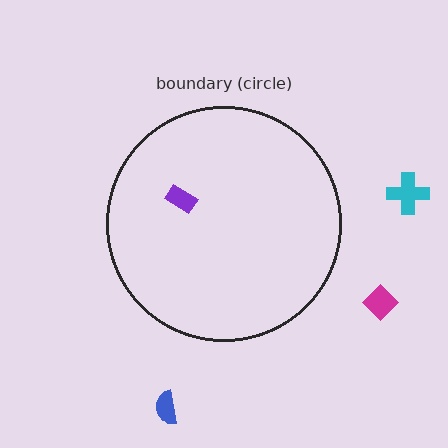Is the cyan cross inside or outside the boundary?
Outside.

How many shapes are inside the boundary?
1 inside, 3 outside.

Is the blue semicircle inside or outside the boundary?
Outside.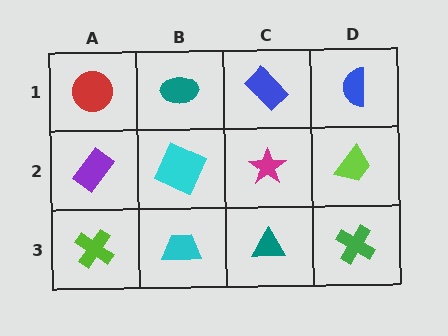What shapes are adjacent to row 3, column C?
A magenta star (row 2, column C), a cyan trapezoid (row 3, column B), a green cross (row 3, column D).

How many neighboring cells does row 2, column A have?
3.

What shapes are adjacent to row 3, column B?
A cyan square (row 2, column B), a lime cross (row 3, column A), a teal triangle (row 3, column C).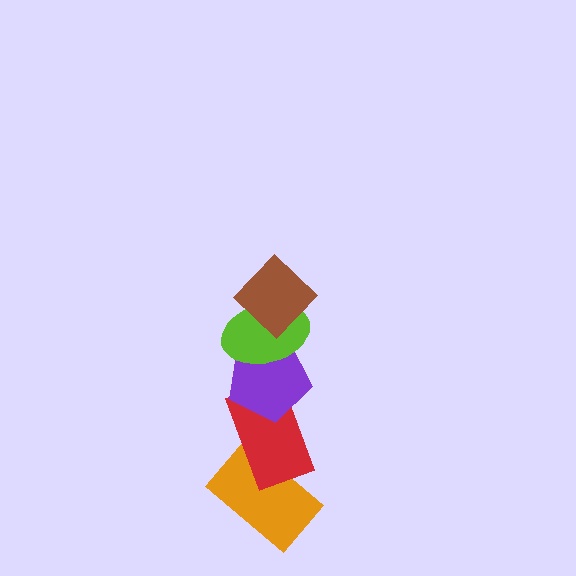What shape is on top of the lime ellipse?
The brown diamond is on top of the lime ellipse.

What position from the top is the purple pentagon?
The purple pentagon is 3rd from the top.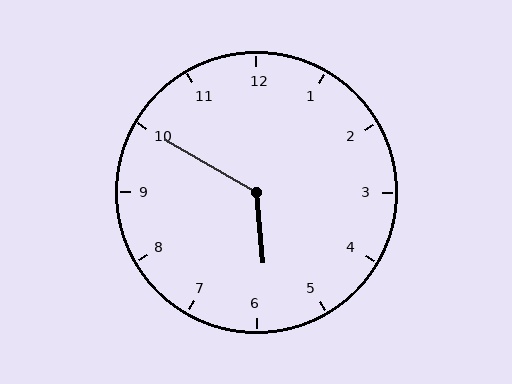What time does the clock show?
5:50.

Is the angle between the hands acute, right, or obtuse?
It is obtuse.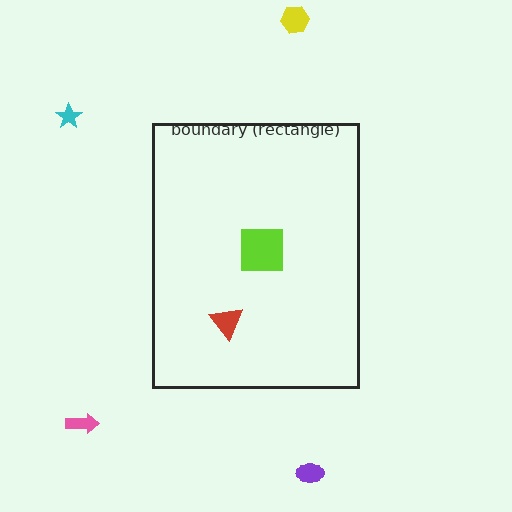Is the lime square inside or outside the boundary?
Inside.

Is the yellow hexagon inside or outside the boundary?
Outside.